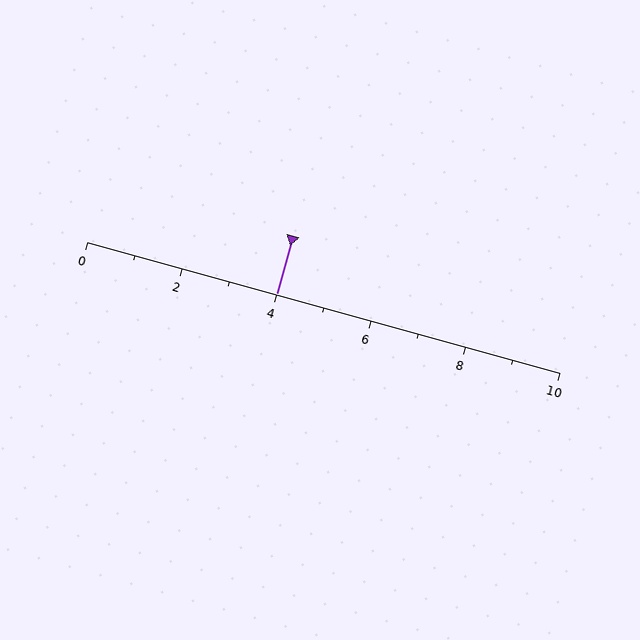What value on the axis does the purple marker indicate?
The marker indicates approximately 4.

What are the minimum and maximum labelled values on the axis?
The axis runs from 0 to 10.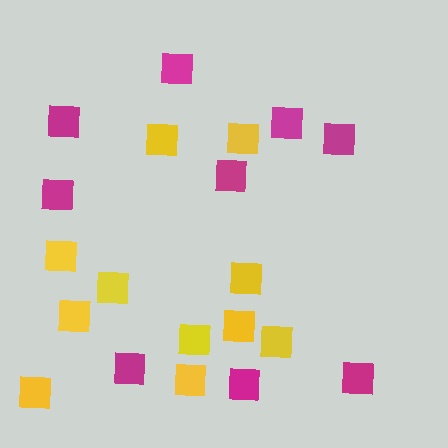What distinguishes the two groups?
There are 2 groups: one group of magenta squares (9) and one group of yellow squares (11).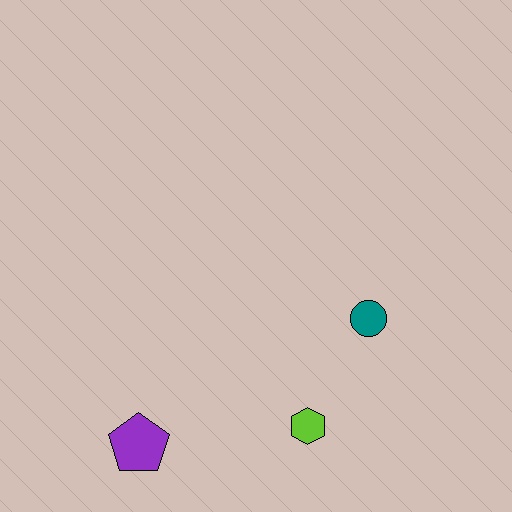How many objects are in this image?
There are 3 objects.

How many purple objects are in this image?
There is 1 purple object.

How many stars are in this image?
There are no stars.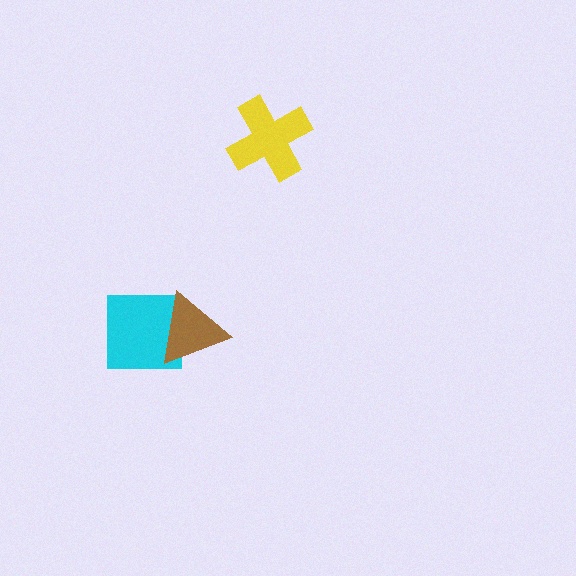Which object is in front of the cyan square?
The brown triangle is in front of the cyan square.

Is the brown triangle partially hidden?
No, no other shape covers it.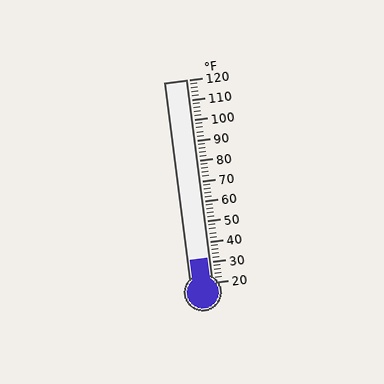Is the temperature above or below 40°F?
The temperature is below 40°F.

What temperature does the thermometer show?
The thermometer shows approximately 32°F.